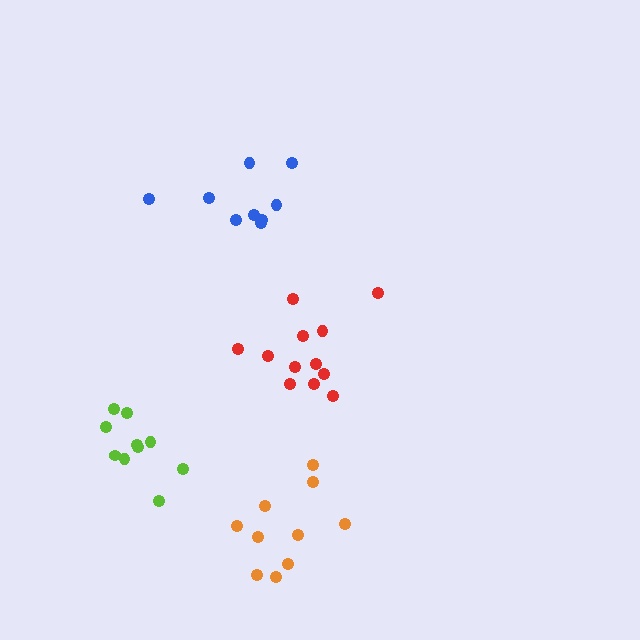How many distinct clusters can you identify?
There are 4 distinct clusters.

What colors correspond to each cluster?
The clusters are colored: blue, lime, red, orange.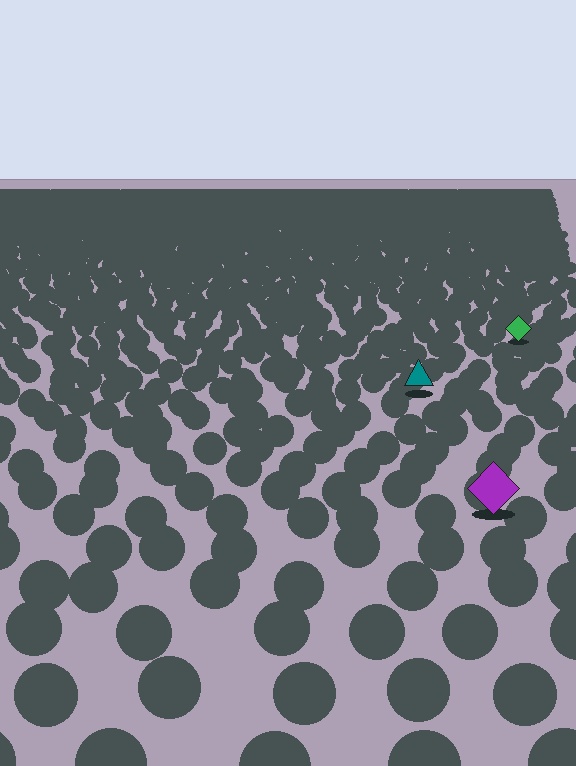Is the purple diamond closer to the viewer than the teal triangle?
Yes. The purple diamond is closer — you can tell from the texture gradient: the ground texture is coarser near it.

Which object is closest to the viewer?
The purple diamond is closest. The texture marks near it are larger and more spread out.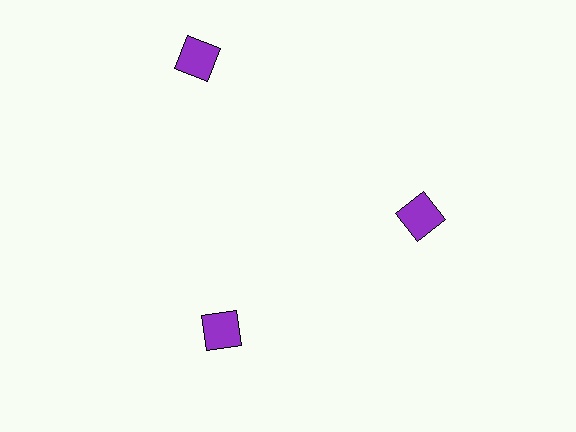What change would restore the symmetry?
The symmetry would be restored by moving it inward, back onto the ring so that all 3 squares sit at equal angles and equal distance from the center.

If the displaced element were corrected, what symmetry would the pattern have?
It would have 3-fold rotational symmetry — the pattern would map onto itself every 120 degrees.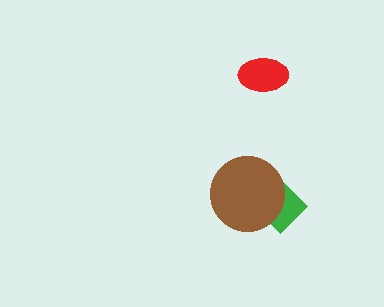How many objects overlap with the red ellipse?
0 objects overlap with the red ellipse.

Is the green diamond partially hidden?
Yes, it is partially covered by another shape.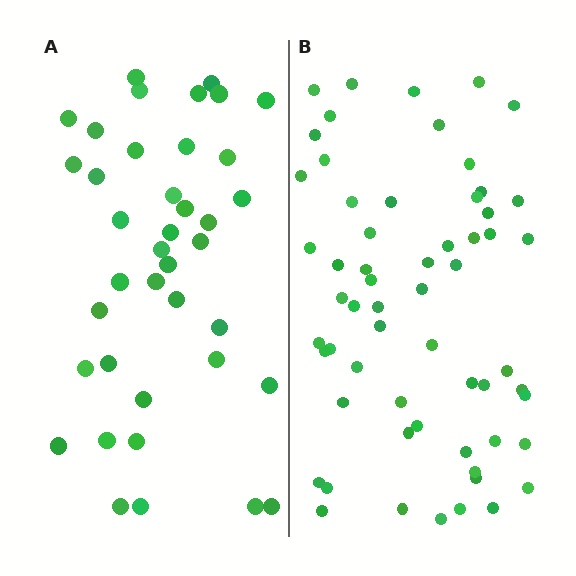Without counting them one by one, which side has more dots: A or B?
Region B (the right region) has more dots.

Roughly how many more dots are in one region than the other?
Region B has approximately 20 more dots than region A.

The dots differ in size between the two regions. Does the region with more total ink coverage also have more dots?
No. Region A has more total ink coverage because its dots are larger, but region B actually contains more individual dots. Total area can be misleading — the number of items is what matters here.